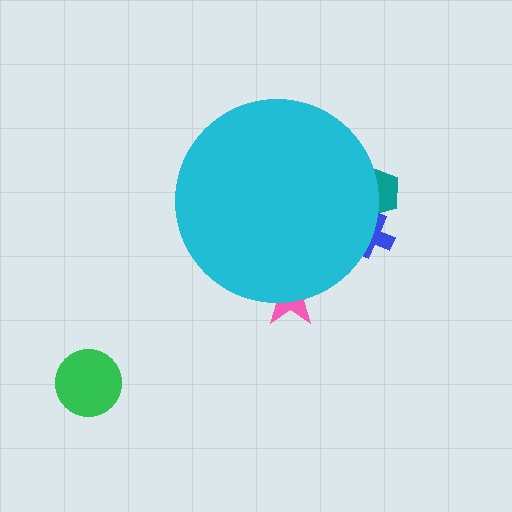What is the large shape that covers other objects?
A cyan circle.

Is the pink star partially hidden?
Yes, the pink star is partially hidden behind the cyan circle.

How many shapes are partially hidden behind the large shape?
3 shapes are partially hidden.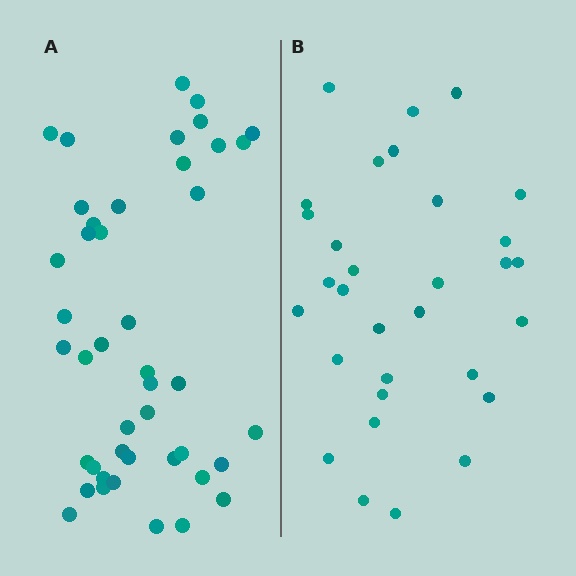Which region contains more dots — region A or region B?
Region A (the left region) has more dots.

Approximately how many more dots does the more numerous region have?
Region A has approximately 15 more dots than region B.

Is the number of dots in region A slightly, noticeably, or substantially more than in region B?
Region A has noticeably more, but not dramatically so. The ratio is roughly 1.4 to 1.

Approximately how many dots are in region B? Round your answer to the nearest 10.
About 30 dots. (The exact count is 31, which rounds to 30.)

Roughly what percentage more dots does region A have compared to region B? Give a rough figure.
About 40% more.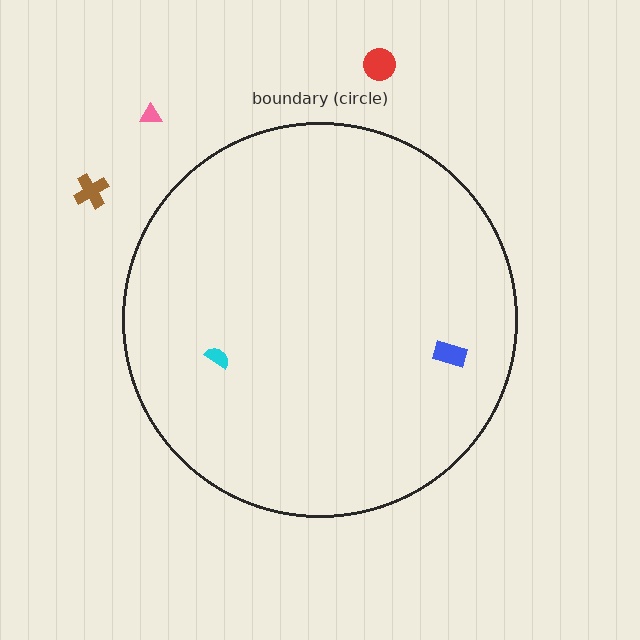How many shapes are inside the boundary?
2 inside, 3 outside.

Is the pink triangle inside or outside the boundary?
Outside.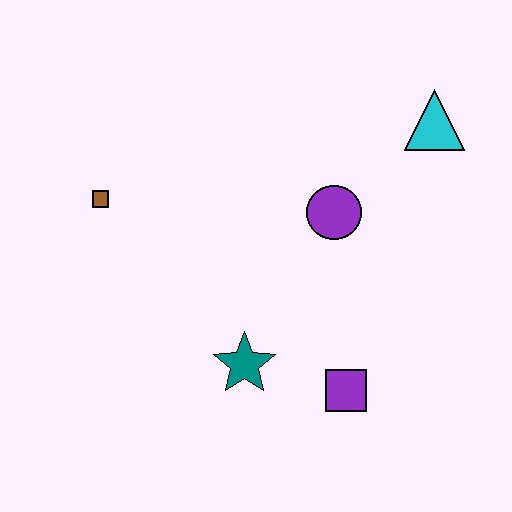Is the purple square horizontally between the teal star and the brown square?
No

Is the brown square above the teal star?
Yes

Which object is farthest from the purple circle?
The brown square is farthest from the purple circle.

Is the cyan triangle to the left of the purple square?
No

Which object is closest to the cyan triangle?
The purple circle is closest to the cyan triangle.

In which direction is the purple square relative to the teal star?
The purple square is to the right of the teal star.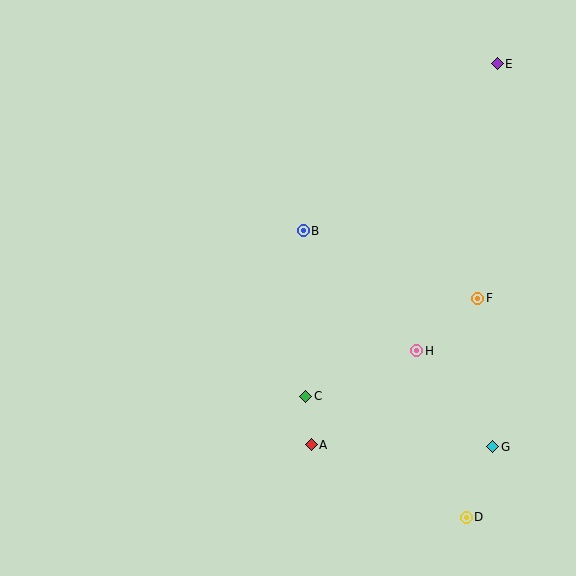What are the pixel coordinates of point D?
Point D is at (466, 517).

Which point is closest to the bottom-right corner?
Point D is closest to the bottom-right corner.